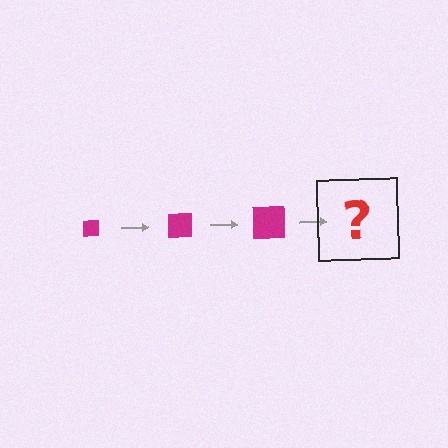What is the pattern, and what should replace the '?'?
The pattern is that the square gets progressively larger each step. The '?' should be a magenta square, larger than the previous one.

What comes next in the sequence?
The next element should be a magenta square, larger than the previous one.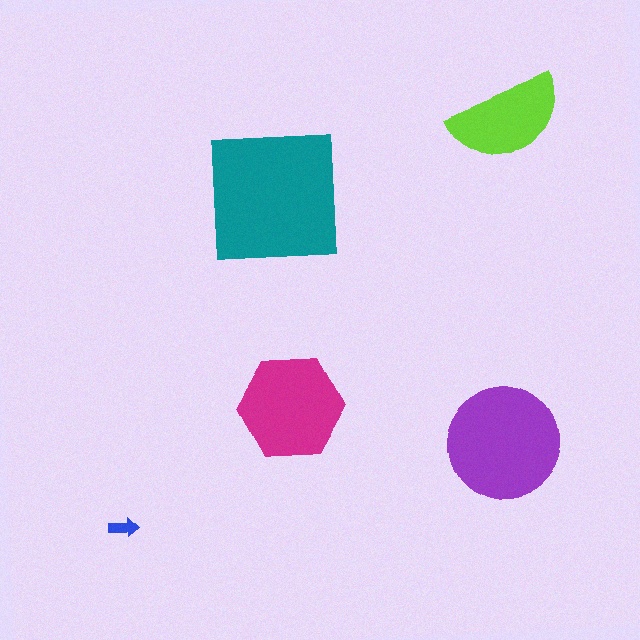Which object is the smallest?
The blue arrow.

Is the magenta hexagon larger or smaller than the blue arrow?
Larger.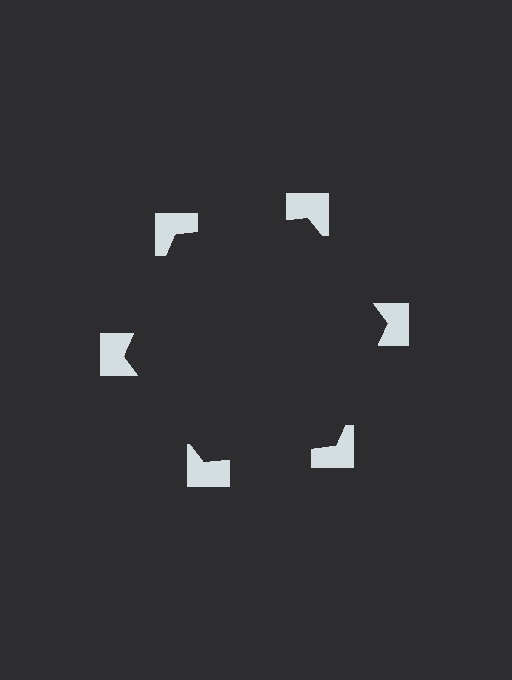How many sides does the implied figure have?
6 sides.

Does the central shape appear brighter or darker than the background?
It typically appears slightly darker than the background, even though no actual brightness change is drawn.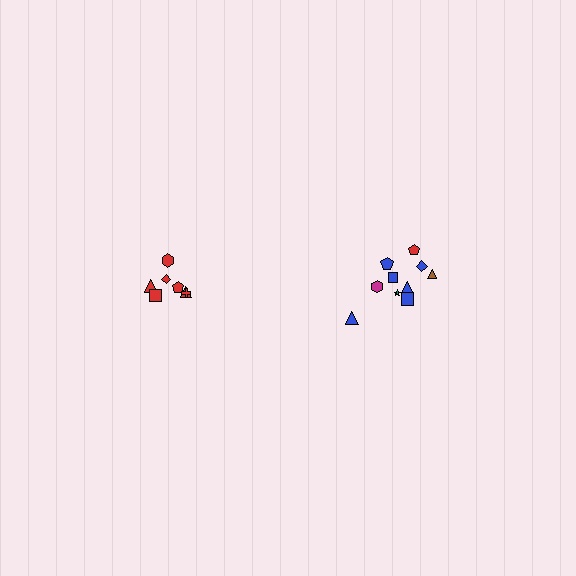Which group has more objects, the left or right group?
The right group.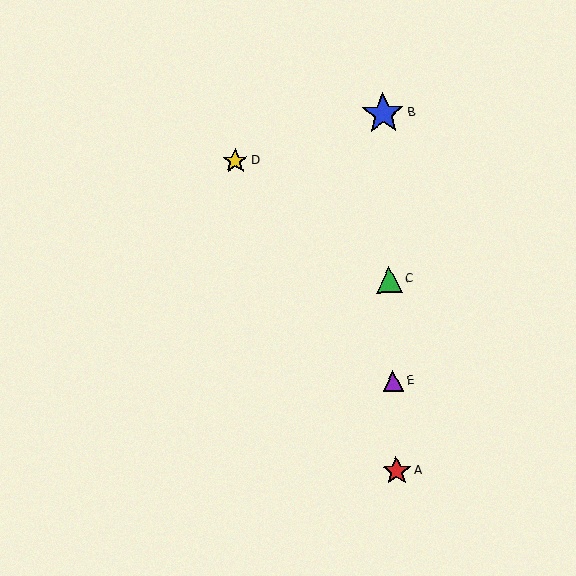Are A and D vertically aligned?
No, A is at x≈397 and D is at x≈235.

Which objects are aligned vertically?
Objects A, B, C, E are aligned vertically.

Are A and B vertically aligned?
Yes, both are at x≈397.